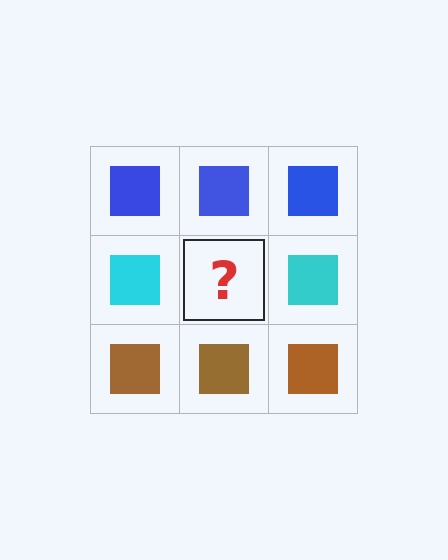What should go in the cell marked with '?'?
The missing cell should contain a cyan square.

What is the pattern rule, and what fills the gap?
The rule is that each row has a consistent color. The gap should be filled with a cyan square.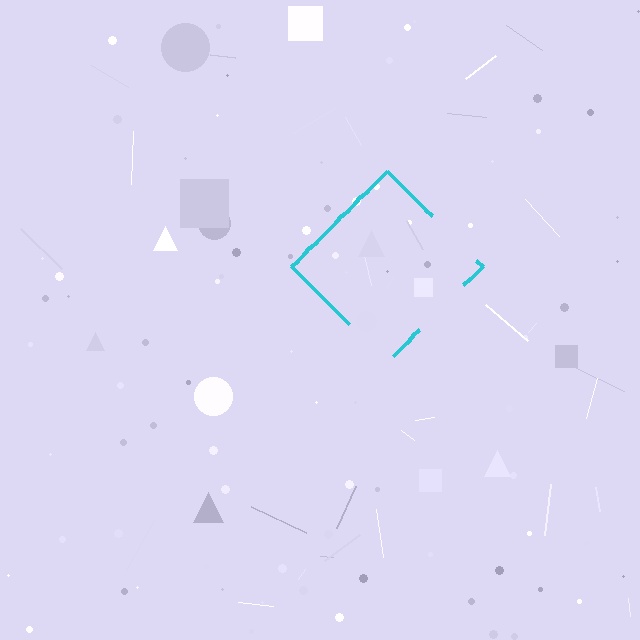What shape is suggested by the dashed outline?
The dashed outline suggests a diamond.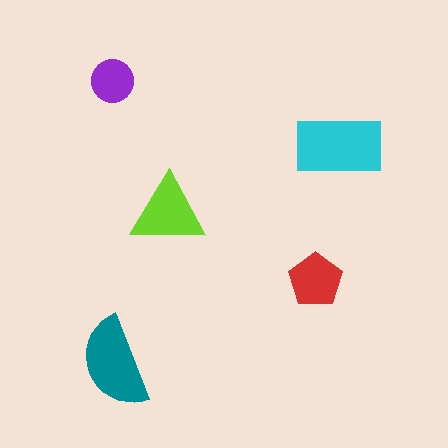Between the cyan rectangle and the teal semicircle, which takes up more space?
The cyan rectangle.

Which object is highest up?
The purple circle is topmost.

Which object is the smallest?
The purple circle.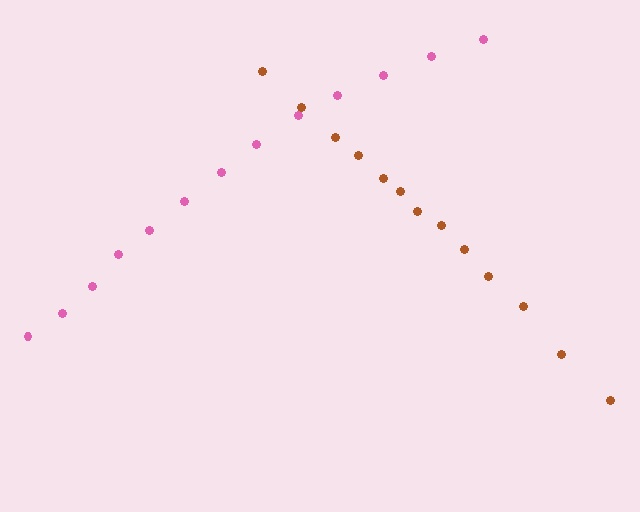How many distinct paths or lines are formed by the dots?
There are 2 distinct paths.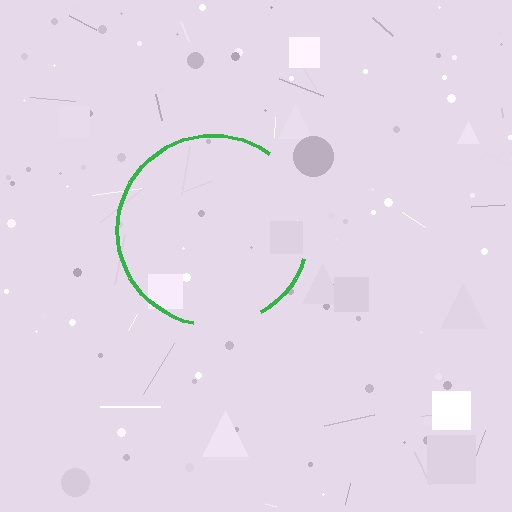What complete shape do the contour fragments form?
The contour fragments form a circle.